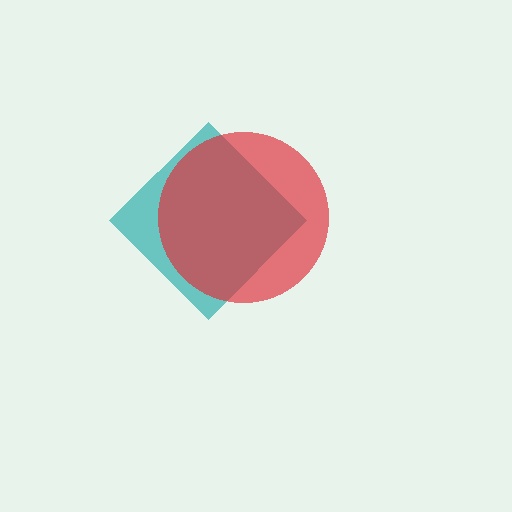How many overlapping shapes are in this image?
There are 2 overlapping shapes in the image.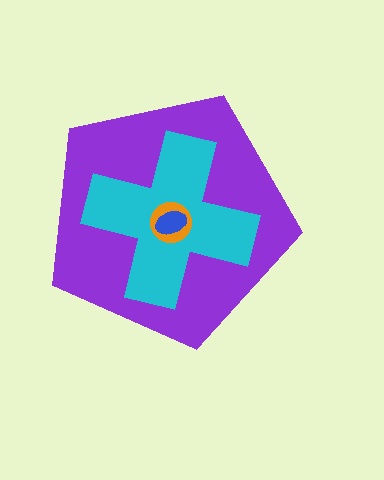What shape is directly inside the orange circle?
The blue ellipse.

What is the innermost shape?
The blue ellipse.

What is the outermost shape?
The purple pentagon.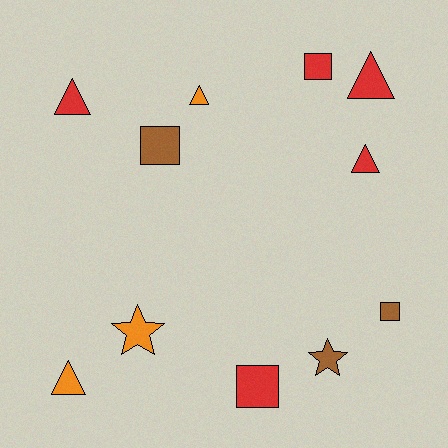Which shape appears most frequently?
Triangle, with 5 objects.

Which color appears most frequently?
Red, with 5 objects.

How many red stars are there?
There are no red stars.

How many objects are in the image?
There are 11 objects.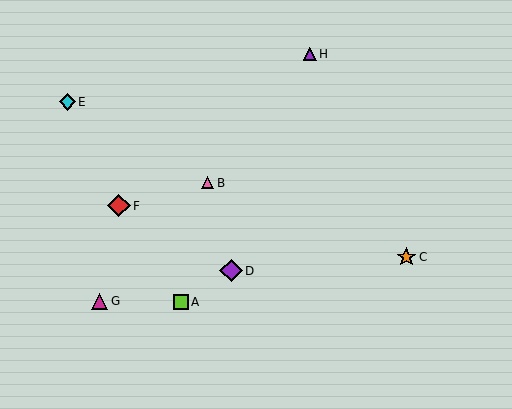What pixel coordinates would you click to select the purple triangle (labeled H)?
Click at (310, 54) to select the purple triangle H.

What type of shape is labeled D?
Shape D is a purple diamond.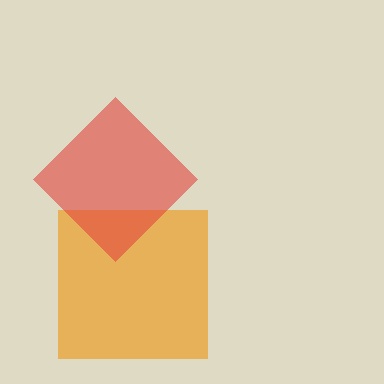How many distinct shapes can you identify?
There are 2 distinct shapes: an orange square, a red diamond.